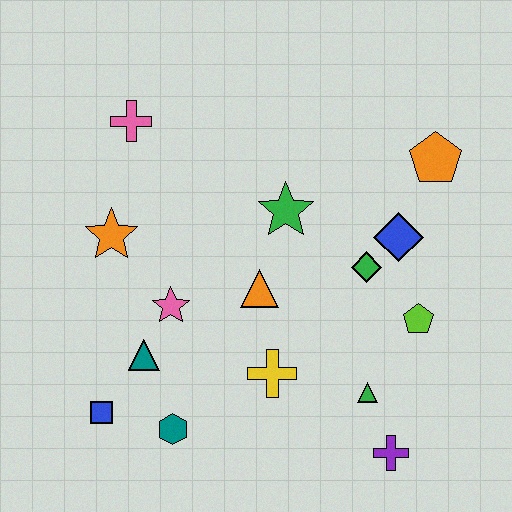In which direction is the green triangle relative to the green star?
The green triangle is below the green star.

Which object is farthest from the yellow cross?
The pink cross is farthest from the yellow cross.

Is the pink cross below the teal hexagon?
No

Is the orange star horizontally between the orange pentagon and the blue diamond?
No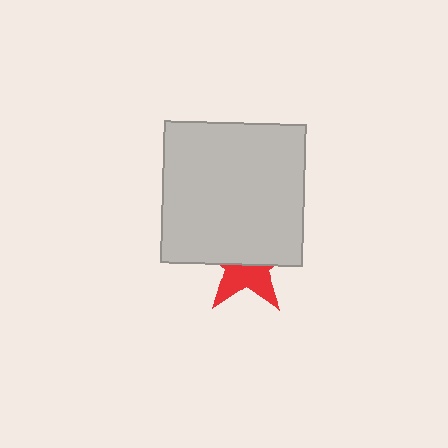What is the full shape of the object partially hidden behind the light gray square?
The partially hidden object is a red star.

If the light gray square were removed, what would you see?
You would see the complete red star.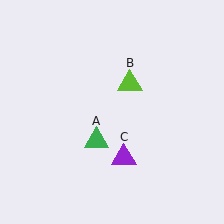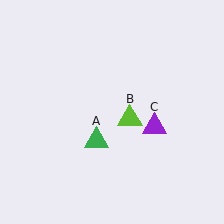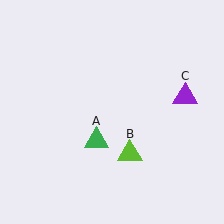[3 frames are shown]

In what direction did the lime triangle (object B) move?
The lime triangle (object B) moved down.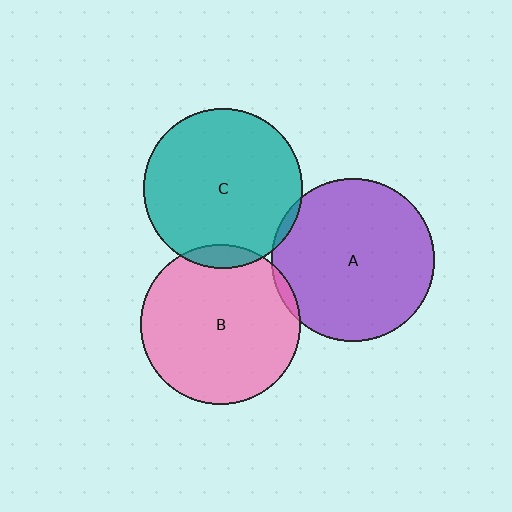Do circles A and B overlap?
Yes.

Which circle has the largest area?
Circle A (purple).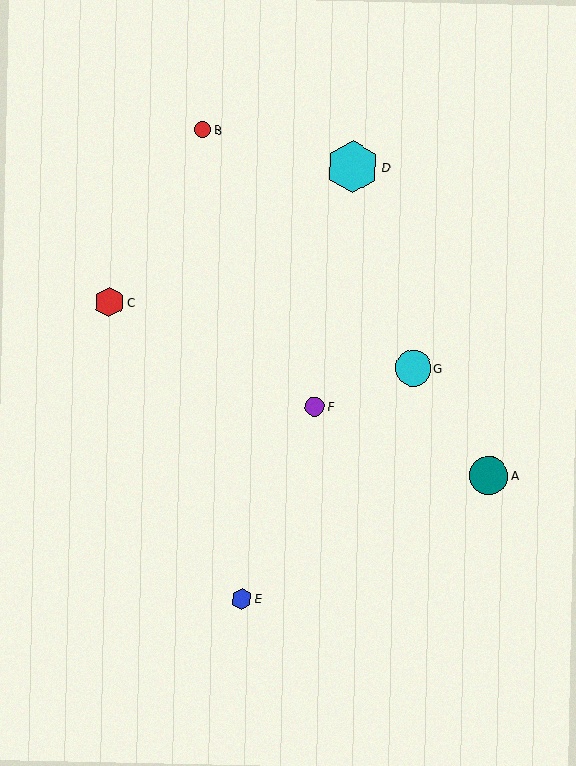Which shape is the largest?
The cyan hexagon (labeled D) is the largest.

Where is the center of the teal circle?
The center of the teal circle is at (489, 476).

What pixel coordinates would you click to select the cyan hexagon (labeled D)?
Click at (353, 167) to select the cyan hexagon D.